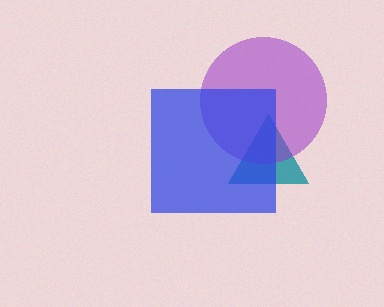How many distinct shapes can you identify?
There are 3 distinct shapes: a teal triangle, a purple circle, a blue square.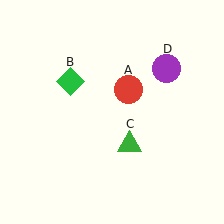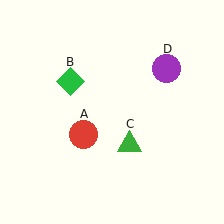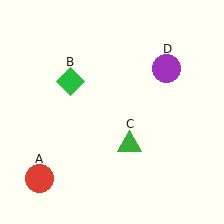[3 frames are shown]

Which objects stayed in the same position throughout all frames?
Green diamond (object B) and green triangle (object C) and purple circle (object D) remained stationary.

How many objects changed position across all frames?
1 object changed position: red circle (object A).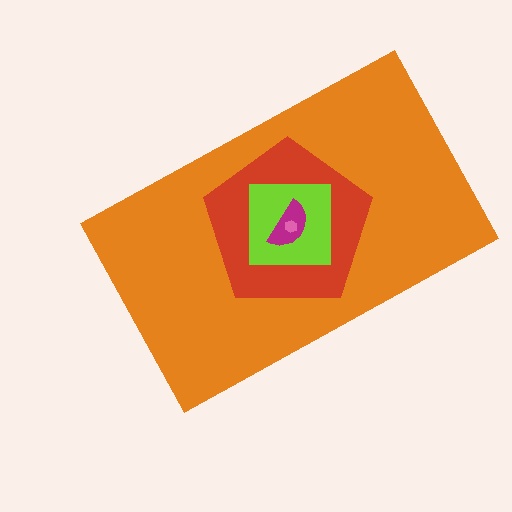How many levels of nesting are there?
5.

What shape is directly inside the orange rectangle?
The red pentagon.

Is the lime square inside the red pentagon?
Yes.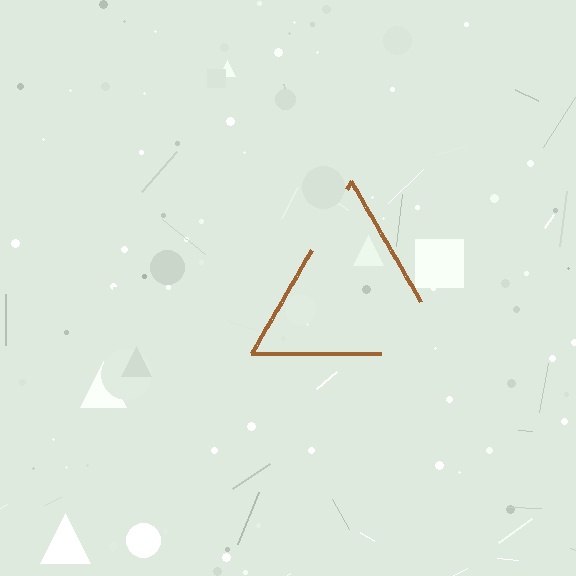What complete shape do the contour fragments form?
The contour fragments form a triangle.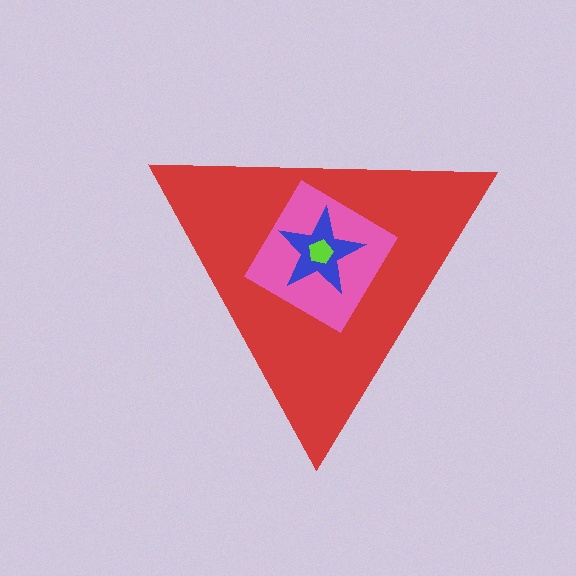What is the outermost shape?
The red triangle.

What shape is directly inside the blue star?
The lime pentagon.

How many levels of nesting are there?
4.